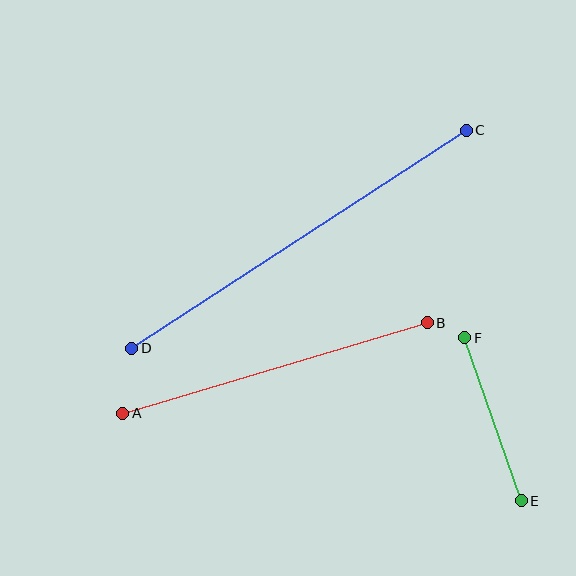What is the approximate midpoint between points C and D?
The midpoint is at approximately (299, 239) pixels.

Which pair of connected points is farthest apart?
Points C and D are farthest apart.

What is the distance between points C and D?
The distance is approximately 400 pixels.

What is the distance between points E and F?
The distance is approximately 172 pixels.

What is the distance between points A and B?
The distance is approximately 317 pixels.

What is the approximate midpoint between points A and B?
The midpoint is at approximately (275, 368) pixels.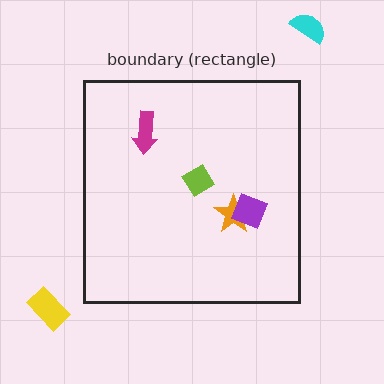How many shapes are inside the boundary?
4 inside, 2 outside.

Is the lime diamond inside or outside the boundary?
Inside.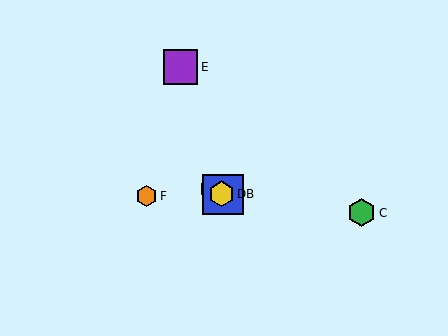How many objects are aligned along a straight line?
3 objects (A, B, D) are aligned along a straight line.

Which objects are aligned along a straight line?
Objects A, B, D are aligned along a straight line.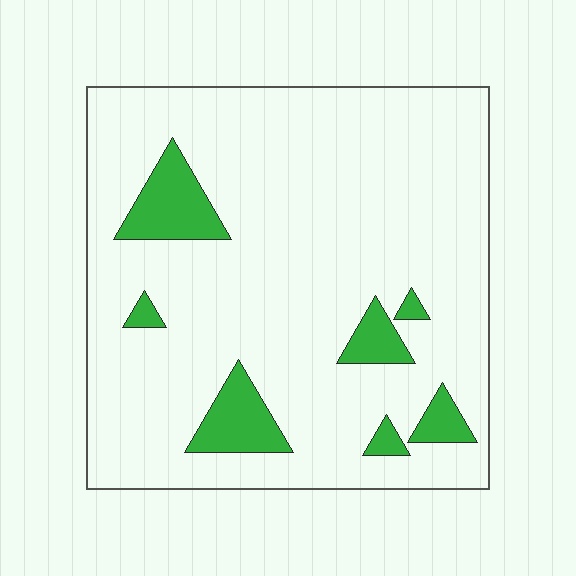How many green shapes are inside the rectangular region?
7.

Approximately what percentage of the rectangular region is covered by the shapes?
Approximately 10%.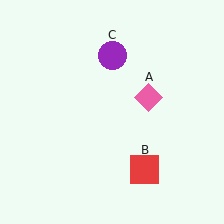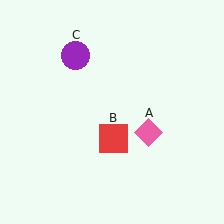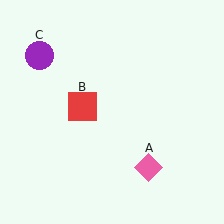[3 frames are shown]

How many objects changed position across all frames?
3 objects changed position: pink diamond (object A), red square (object B), purple circle (object C).